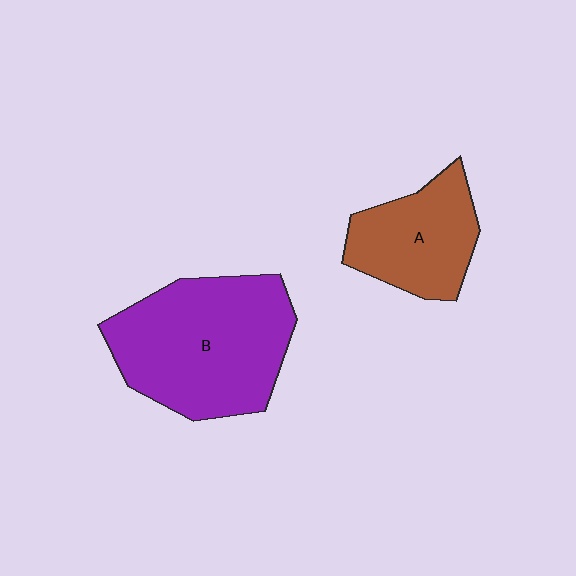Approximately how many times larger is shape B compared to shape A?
Approximately 1.7 times.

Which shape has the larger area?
Shape B (purple).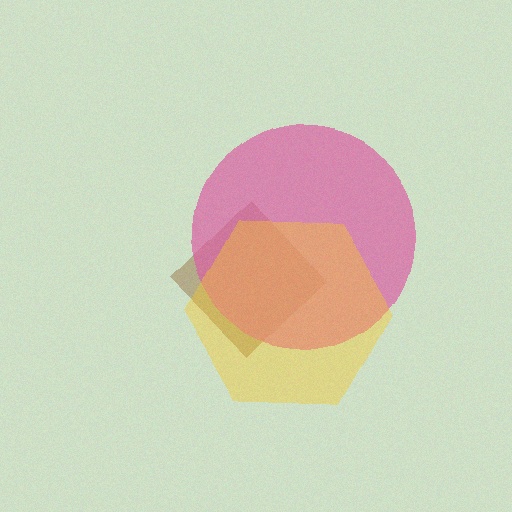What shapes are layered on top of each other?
The layered shapes are: a brown diamond, a pink circle, a yellow hexagon.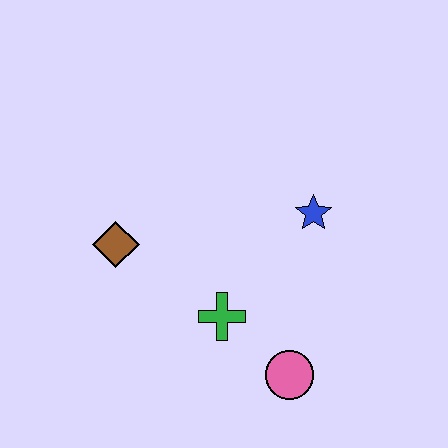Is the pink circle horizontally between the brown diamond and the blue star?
Yes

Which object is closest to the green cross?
The pink circle is closest to the green cross.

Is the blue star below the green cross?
No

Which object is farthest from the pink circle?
The brown diamond is farthest from the pink circle.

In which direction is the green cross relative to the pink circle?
The green cross is to the left of the pink circle.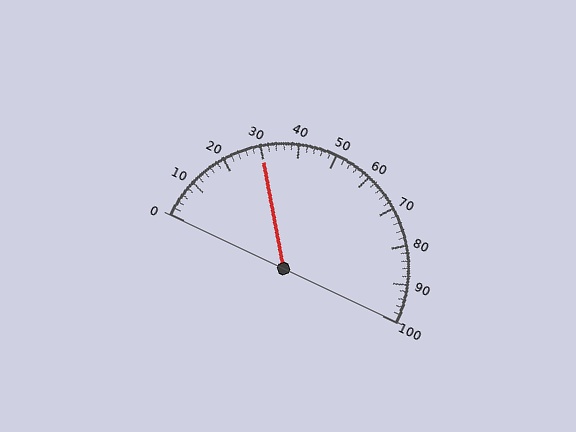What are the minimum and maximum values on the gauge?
The gauge ranges from 0 to 100.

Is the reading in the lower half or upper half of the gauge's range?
The reading is in the lower half of the range (0 to 100).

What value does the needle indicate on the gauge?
The needle indicates approximately 30.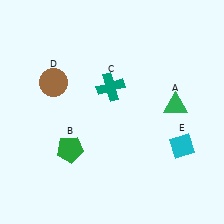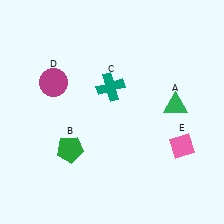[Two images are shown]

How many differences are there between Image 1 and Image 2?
There are 2 differences between the two images.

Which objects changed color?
D changed from brown to magenta. E changed from cyan to pink.